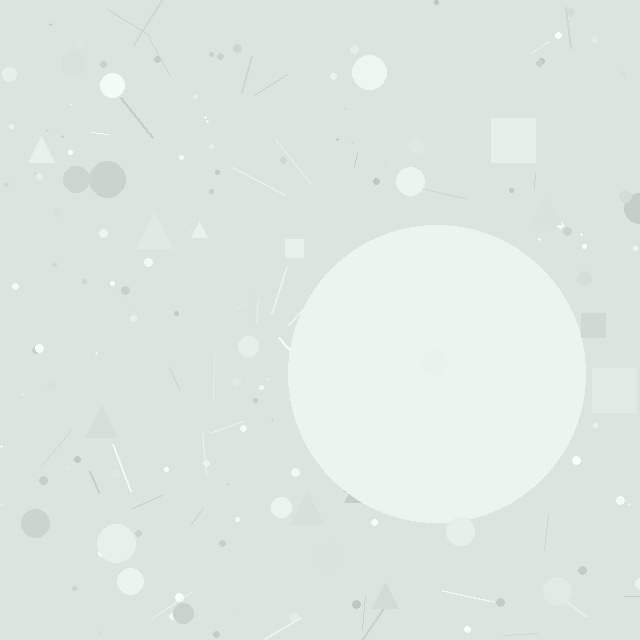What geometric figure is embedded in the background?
A circle is embedded in the background.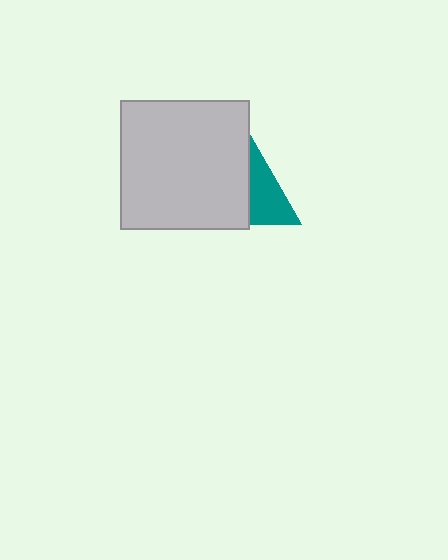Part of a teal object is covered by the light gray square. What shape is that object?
It is a triangle.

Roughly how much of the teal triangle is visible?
A small part of it is visible (roughly 30%).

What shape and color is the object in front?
The object in front is a light gray square.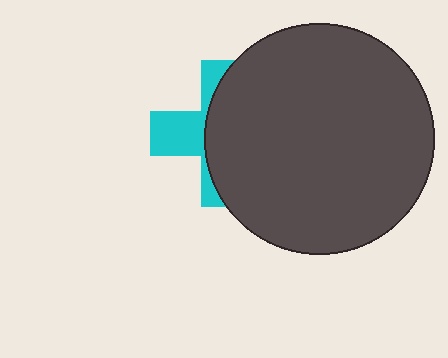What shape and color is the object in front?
The object in front is a dark gray circle.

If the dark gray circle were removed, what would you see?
You would see the complete cyan cross.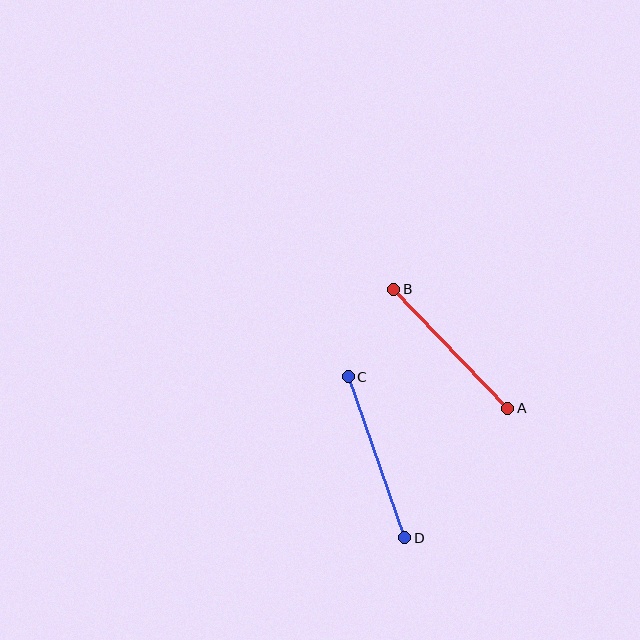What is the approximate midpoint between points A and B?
The midpoint is at approximately (451, 349) pixels.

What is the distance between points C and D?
The distance is approximately 170 pixels.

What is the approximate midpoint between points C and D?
The midpoint is at approximately (376, 457) pixels.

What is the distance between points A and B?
The distance is approximately 165 pixels.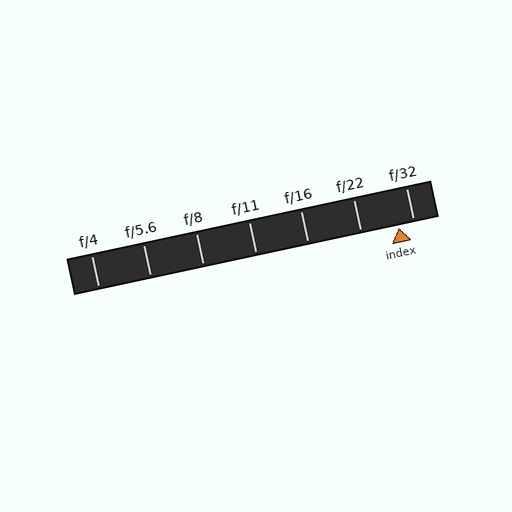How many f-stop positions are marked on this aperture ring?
There are 7 f-stop positions marked.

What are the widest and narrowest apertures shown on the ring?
The widest aperture shown is f/4 and the narrowest is f/32.